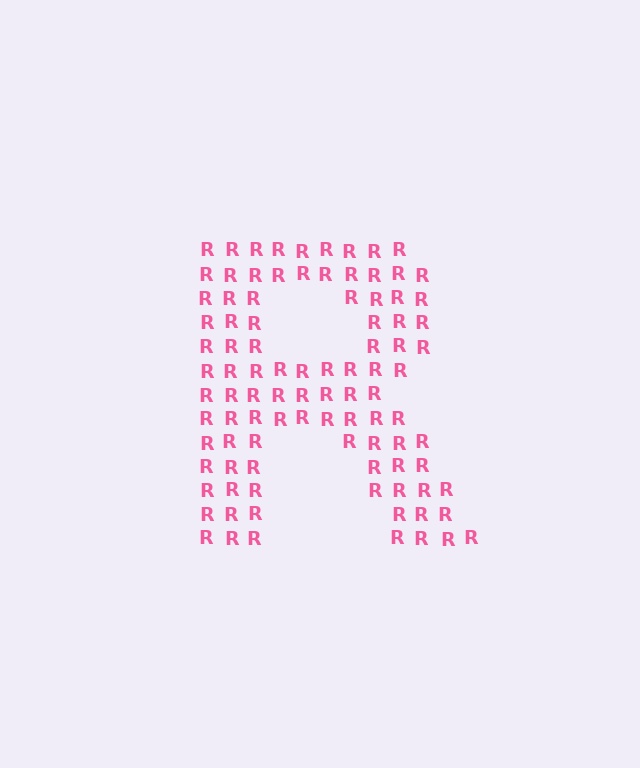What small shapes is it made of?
It is made of small letter R's.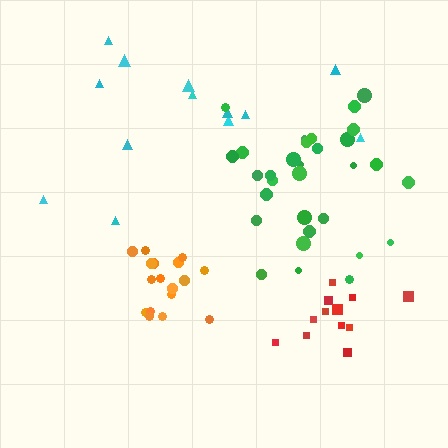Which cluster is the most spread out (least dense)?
Cyan.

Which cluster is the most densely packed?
Orange.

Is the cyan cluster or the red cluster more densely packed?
Red.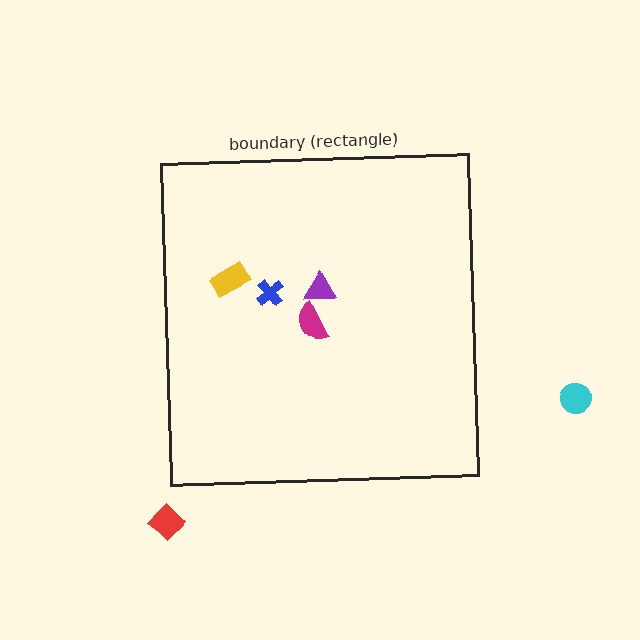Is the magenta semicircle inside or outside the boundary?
Inside.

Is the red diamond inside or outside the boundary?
Outside.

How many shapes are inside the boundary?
4 inside, 2 outside.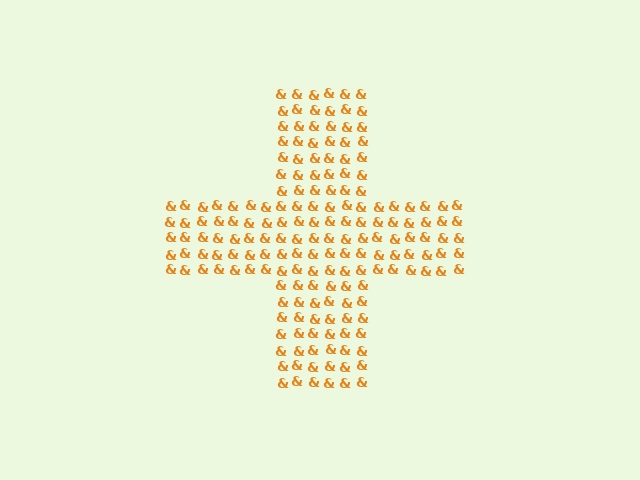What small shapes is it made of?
It is made of small ampersands.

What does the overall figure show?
The overall figure shows a cross.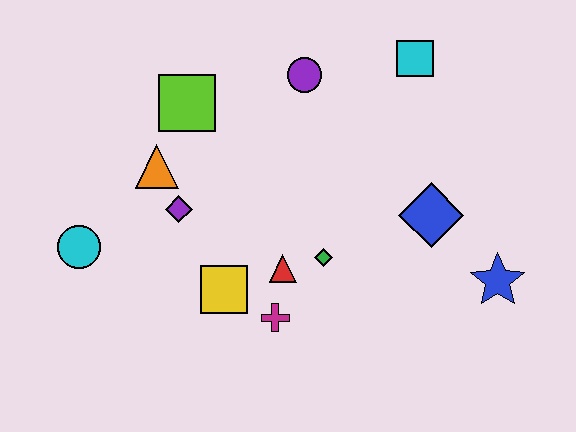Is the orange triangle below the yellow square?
No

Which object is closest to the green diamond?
The red triangle is closest to the green diamond.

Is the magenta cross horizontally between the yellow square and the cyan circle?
No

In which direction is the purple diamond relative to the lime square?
The purple diamond is below the lime square.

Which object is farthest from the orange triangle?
The blue star is farthest from the orange triangle.